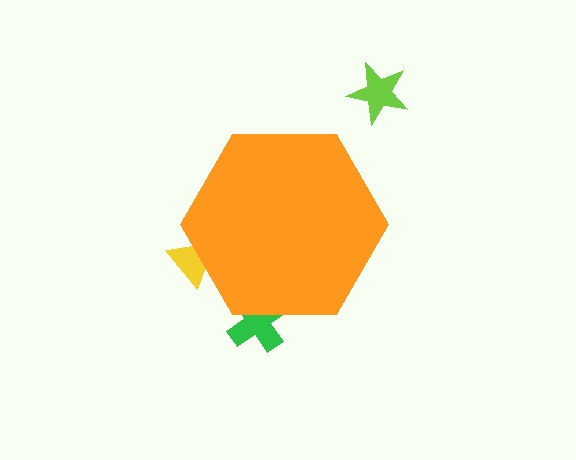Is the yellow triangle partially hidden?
Yes, the yellow triangle is partially hidden behind the orange hexagon.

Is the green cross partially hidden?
Yes, the green cross is partially hidden behind the orange hexagon.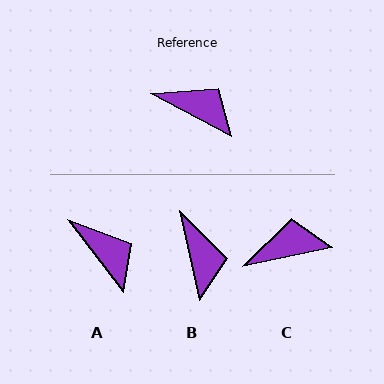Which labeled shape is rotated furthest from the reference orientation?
B, about 50 degrees away.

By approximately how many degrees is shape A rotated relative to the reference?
Approximately 25 degrees clockwise.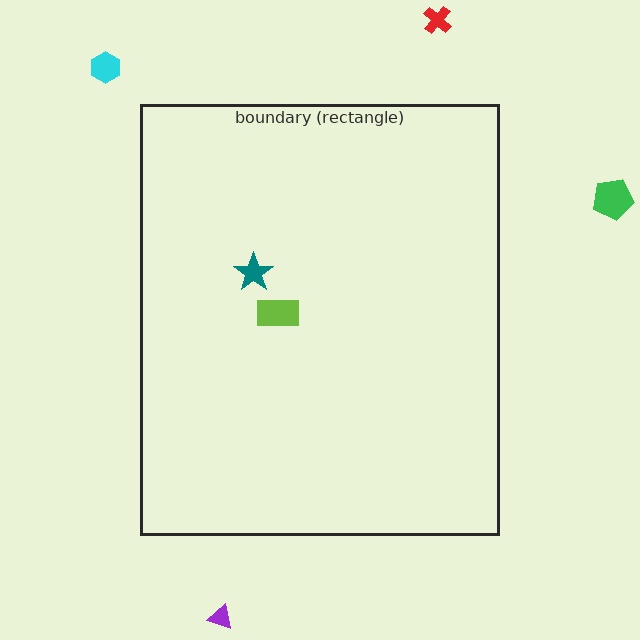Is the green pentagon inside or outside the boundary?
Outside.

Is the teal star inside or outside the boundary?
Inside.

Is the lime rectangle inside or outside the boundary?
Inside.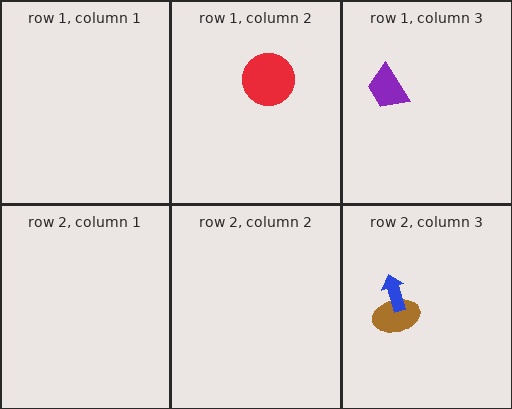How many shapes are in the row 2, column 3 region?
2.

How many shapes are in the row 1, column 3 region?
1.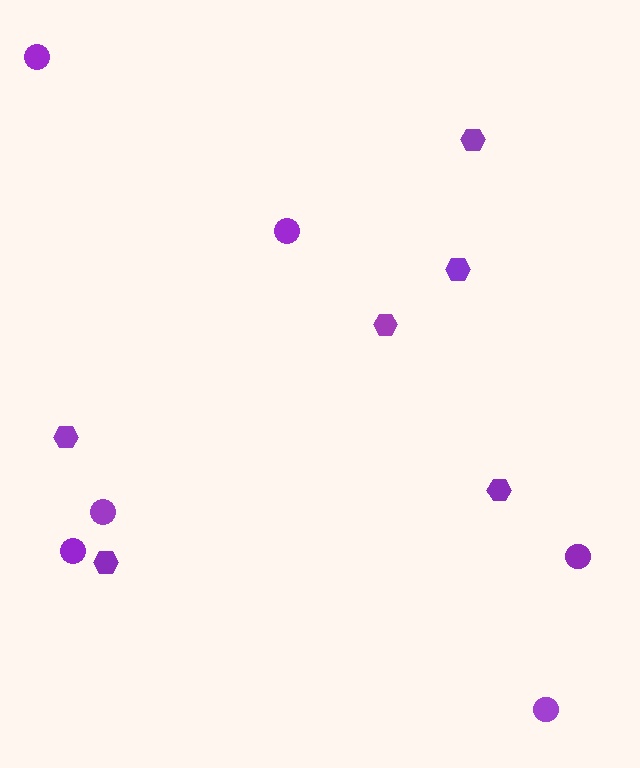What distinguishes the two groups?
There are 2 groups: one group of circles (6) and one group of hexagons (6).